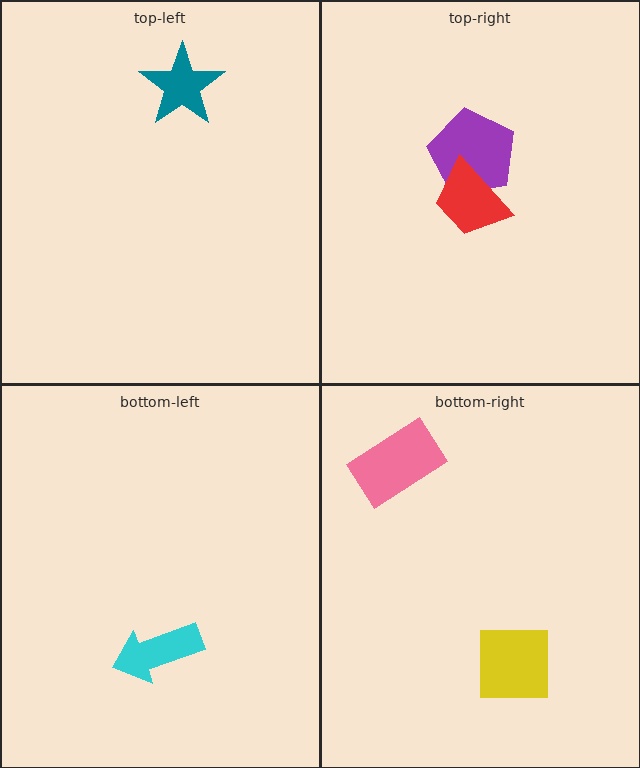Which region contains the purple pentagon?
The top-right region.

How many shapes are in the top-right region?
2.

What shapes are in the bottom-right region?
The yellow square, the pink rectangle.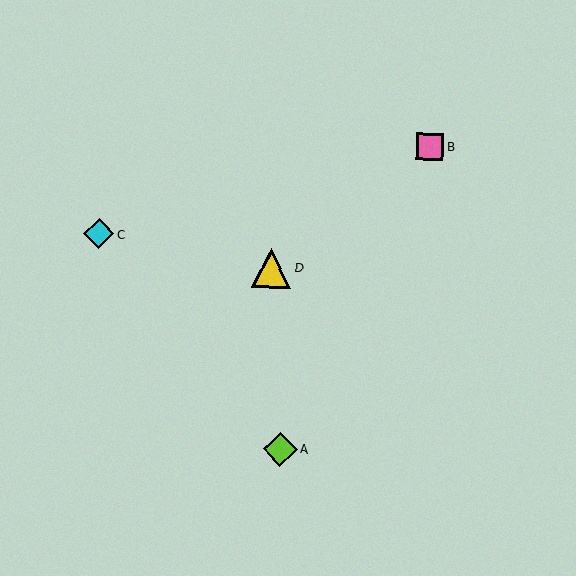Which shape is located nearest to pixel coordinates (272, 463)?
The lime diamond (labeled A) at (280, 449) is nearest to that location.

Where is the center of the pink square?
The center of the pink square is at (430, 147).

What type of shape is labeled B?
Shape B is a pink square.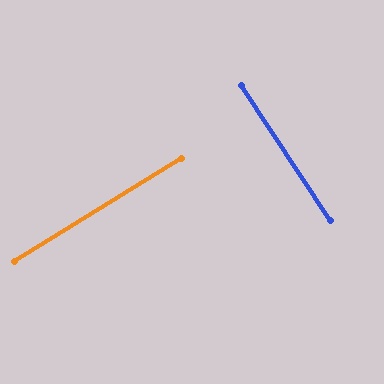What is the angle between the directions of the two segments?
Approximately 88 degrees.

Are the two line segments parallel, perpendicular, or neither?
Perpendicular — they meet at approximately 88°.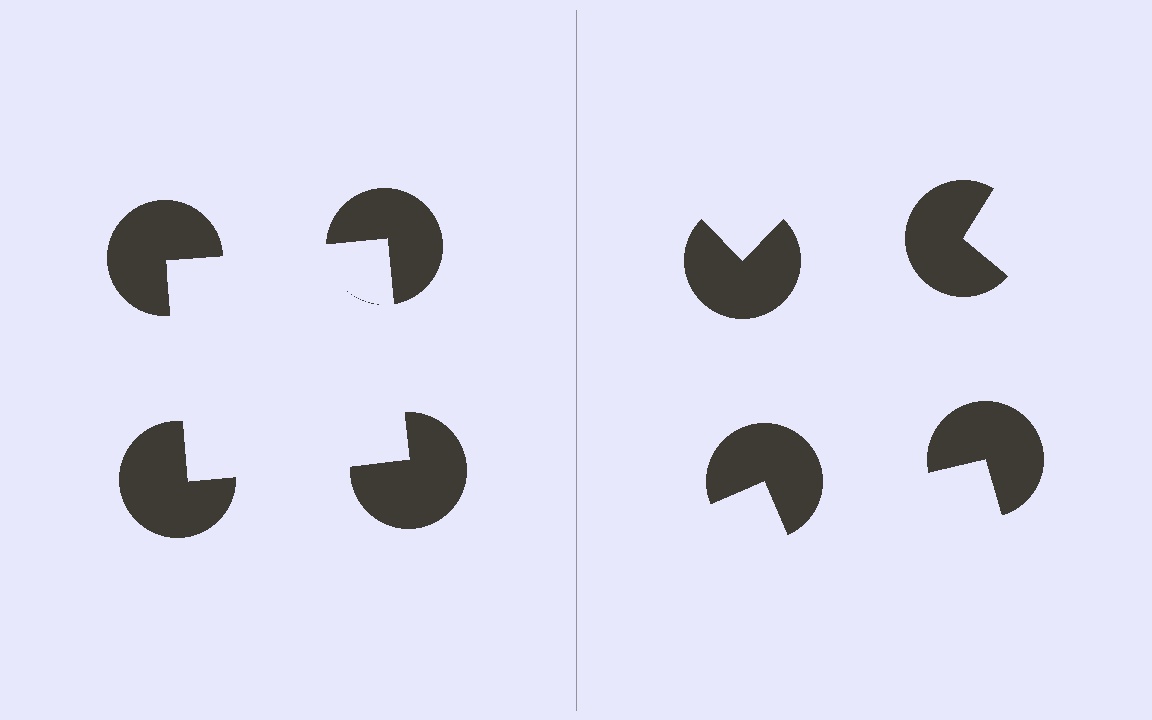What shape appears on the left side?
An illusory square.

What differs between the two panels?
The pac-man discs are positioned identically on both sides; only the wedge orientations differ. On the left they align to a square; on the right they are misaligned.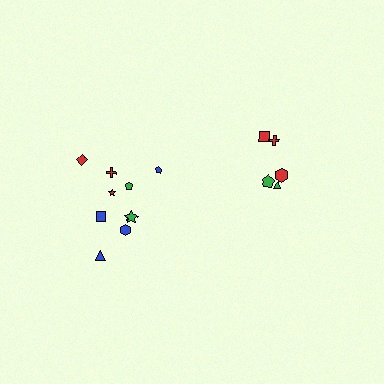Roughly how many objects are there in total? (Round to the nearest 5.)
Roughly 15 objects in total.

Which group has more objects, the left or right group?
The left group.